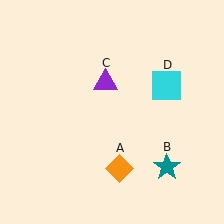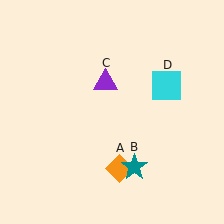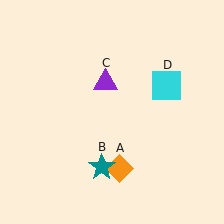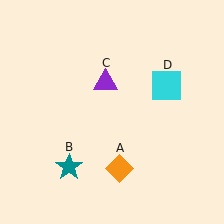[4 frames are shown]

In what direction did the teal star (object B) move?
The teal star (object B) moved left.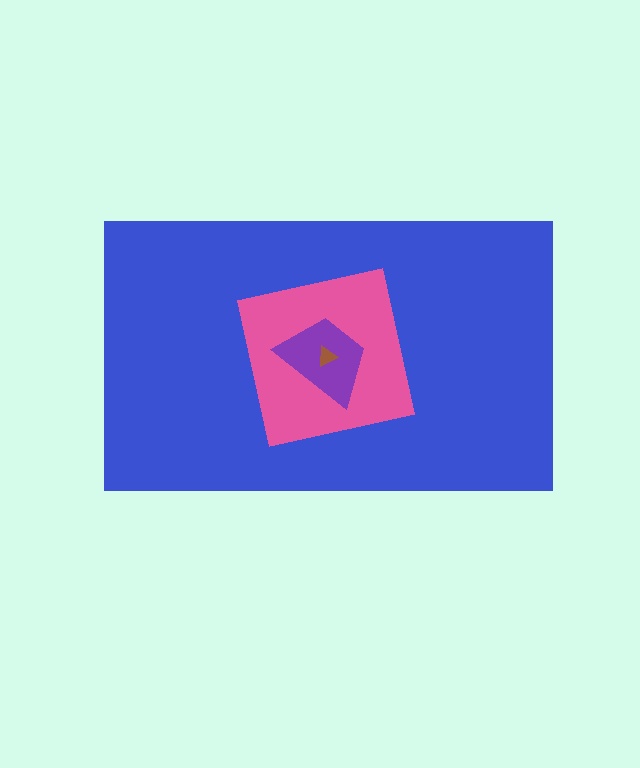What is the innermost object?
The brown triangle.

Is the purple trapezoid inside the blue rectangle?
Yes.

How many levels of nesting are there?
4.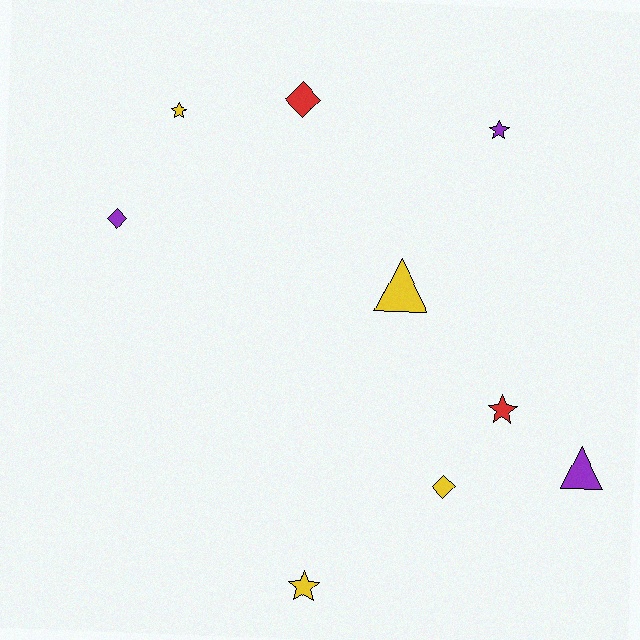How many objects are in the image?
There are 9 objects.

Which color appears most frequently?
Yellow, with 4 objects.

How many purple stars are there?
There is 1 purple star.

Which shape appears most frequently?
Star, with 4 objects.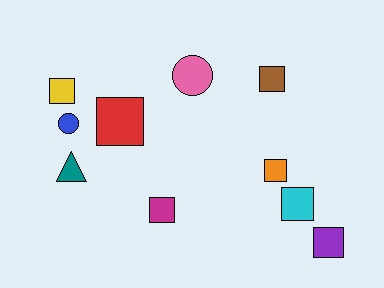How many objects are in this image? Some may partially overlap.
There are 10 objects.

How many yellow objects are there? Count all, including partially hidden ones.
There is 1 yellow object.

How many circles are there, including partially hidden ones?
There are 2 circles.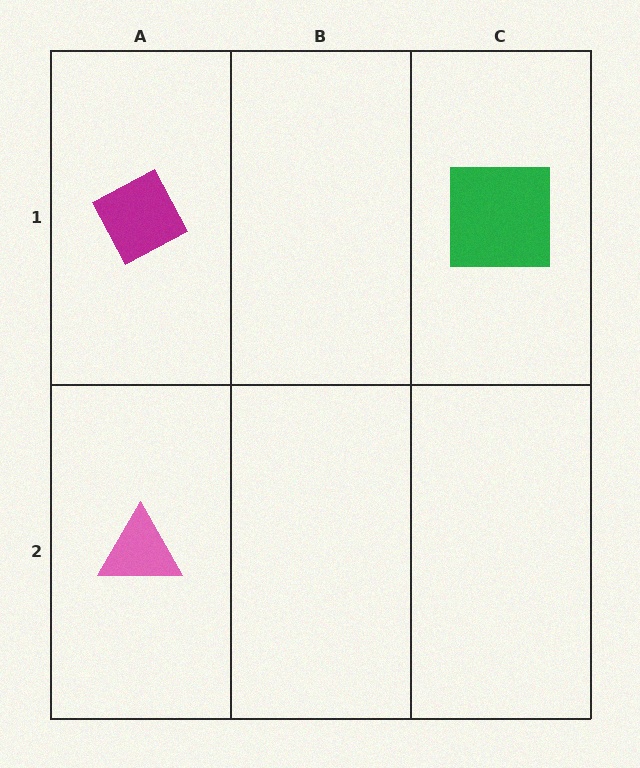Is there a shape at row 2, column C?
No, that cell is empty.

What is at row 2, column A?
A pink triangle.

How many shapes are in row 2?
1 shape.